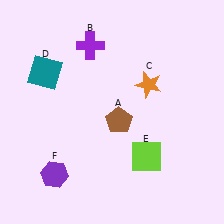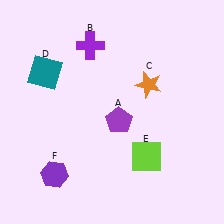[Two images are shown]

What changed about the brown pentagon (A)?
In Image 1, A is brown. In Image 2, it changed to purple.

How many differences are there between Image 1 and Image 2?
There is 1 difference between the two images.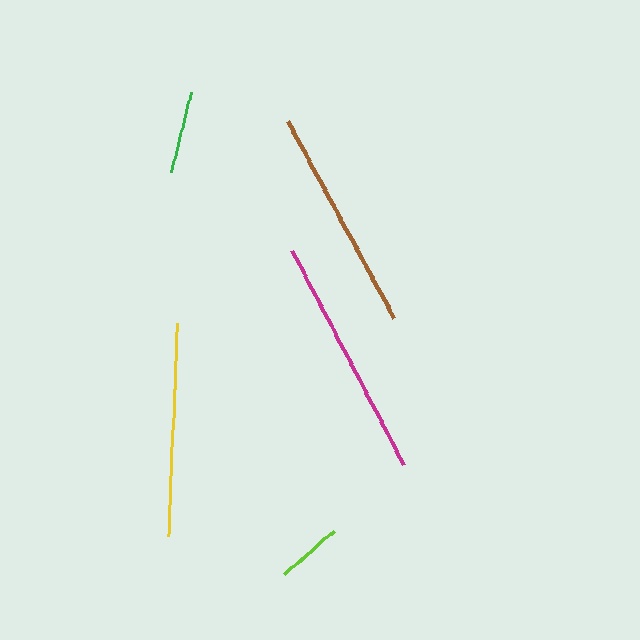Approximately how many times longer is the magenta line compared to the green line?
The magenta line is approximately 2.9 times the length of the green line.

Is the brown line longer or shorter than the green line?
The brown line is longer than the green line.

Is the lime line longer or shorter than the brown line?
The brown line is longer than the lime line.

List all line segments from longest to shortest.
From longest to shortest: magenta, brown, yellow, green, lime.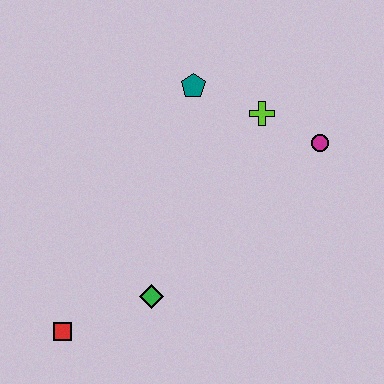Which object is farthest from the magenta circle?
The red square is farthest from the magenta circle.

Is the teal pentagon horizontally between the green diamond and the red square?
No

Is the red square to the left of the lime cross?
Yes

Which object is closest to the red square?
The green diamond is closest to the red square.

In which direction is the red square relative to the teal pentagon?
The red square is below the teal pentagon.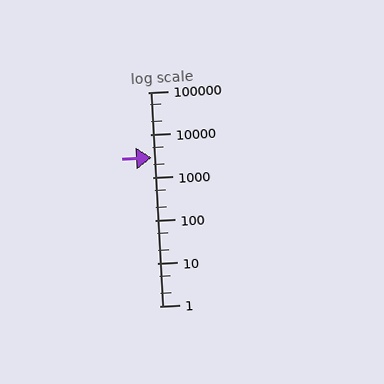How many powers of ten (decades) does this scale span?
The scale spans 5 decades, from 1 to 100000.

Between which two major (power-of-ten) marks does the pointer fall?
The pointer is between 1000 and 10000.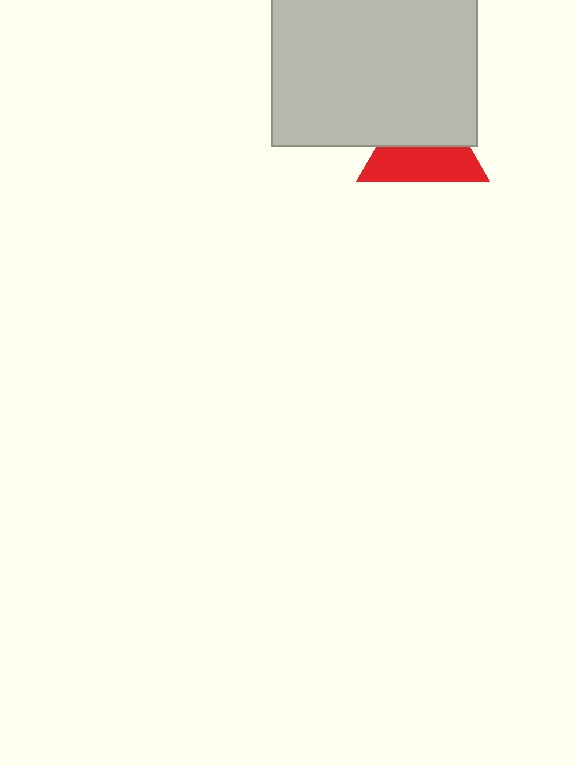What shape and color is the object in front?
The object in front is a light gray square.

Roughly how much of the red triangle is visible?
About half of it is visible (roughly 50%).